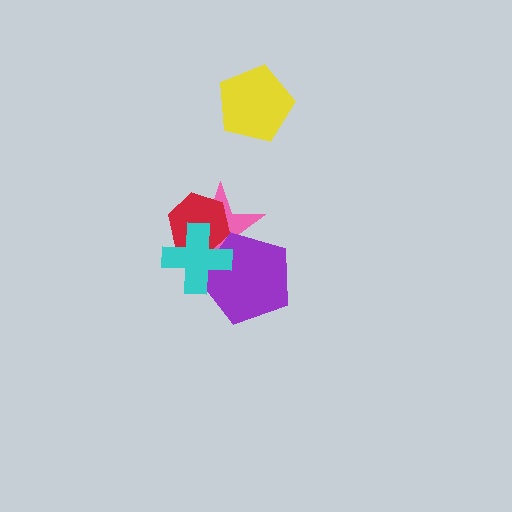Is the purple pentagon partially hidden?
Yes, it is partially covered by another shape.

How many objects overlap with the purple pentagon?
3 objects overlap with the purple pentagon.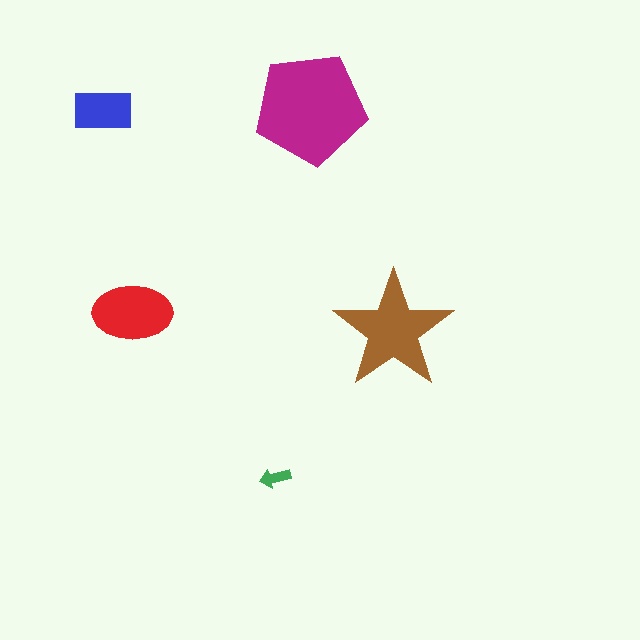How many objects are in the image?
There are 5 objects in the image.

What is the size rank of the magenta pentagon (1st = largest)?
1st.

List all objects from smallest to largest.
The green arrow, the blue rectangle, the red ellipse, the brown star, the magenta pentagon.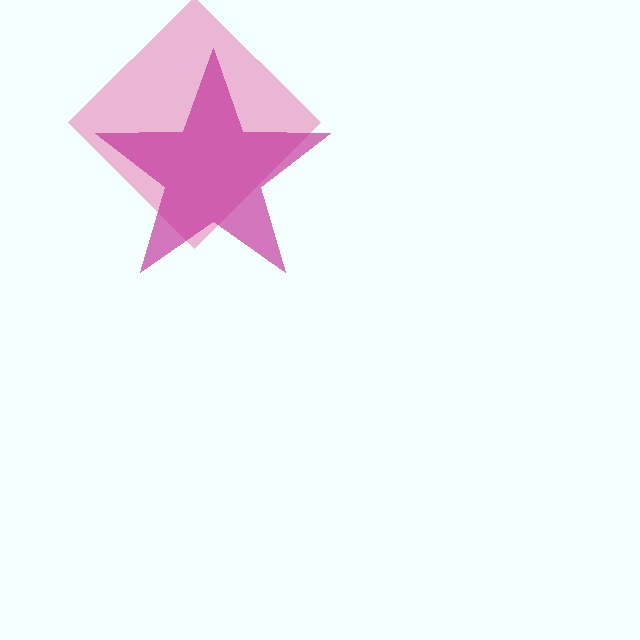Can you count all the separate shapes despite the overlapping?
Yes, there are 2 separate shapes.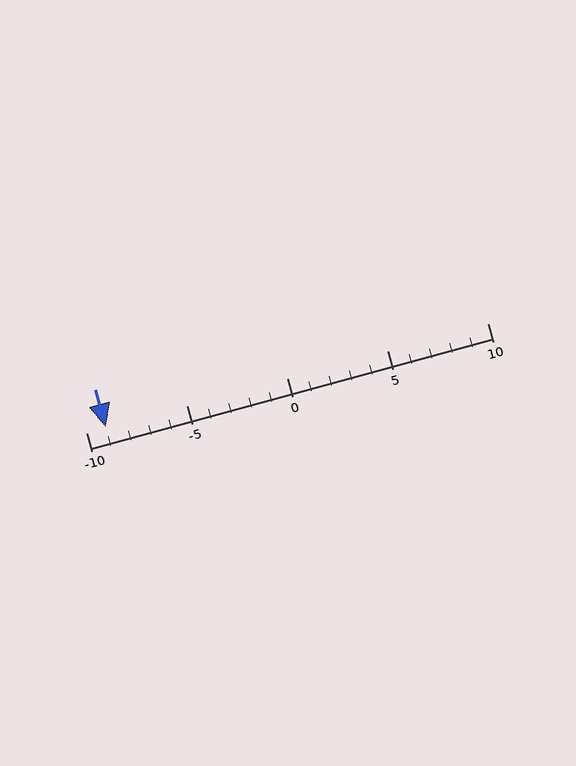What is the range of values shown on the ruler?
The ruler shows values from -10 to 10.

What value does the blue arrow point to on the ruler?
The blue arrow points to approximately -9.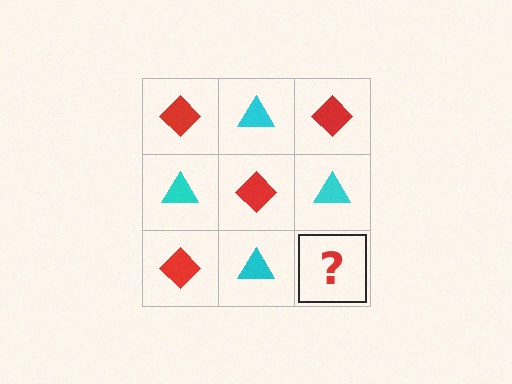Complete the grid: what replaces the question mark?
The question mark should be replaced with a red diamond.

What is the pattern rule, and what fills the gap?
The rule is that it alternates red diamond and cyan triangle in a checkerboard pattern. The gap should be filled with a red diamond.